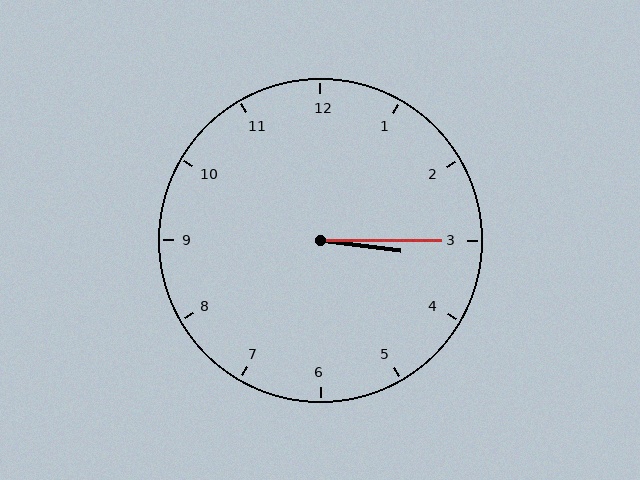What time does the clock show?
3:15.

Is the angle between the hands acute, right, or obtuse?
It is acute.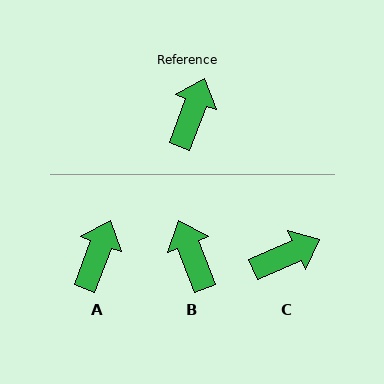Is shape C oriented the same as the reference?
No, it is off by about 46 degrees.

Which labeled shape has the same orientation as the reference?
A.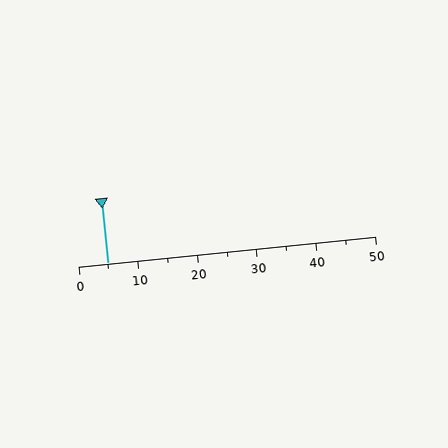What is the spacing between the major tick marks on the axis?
The major ticks are spaced 10 apart.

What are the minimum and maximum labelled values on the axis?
The axis runs from 0 to 50.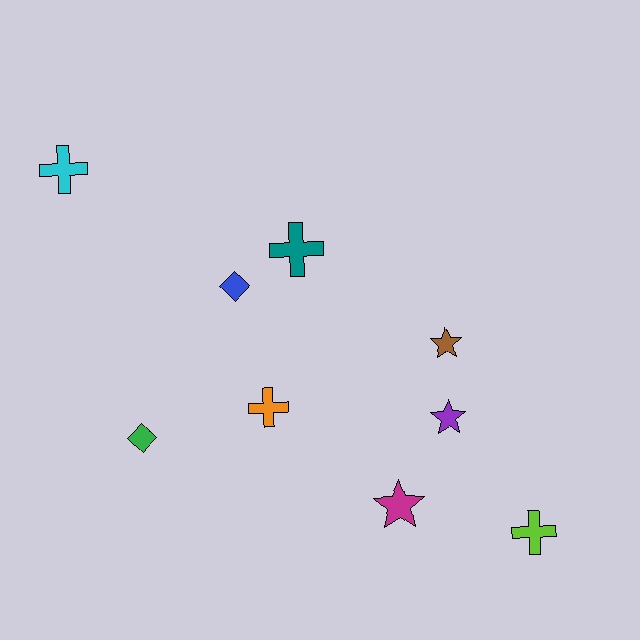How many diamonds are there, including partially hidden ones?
There are 2 diamonds.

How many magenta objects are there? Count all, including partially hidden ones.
There is 1 magenta object.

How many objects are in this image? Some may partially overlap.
There are 9 objects.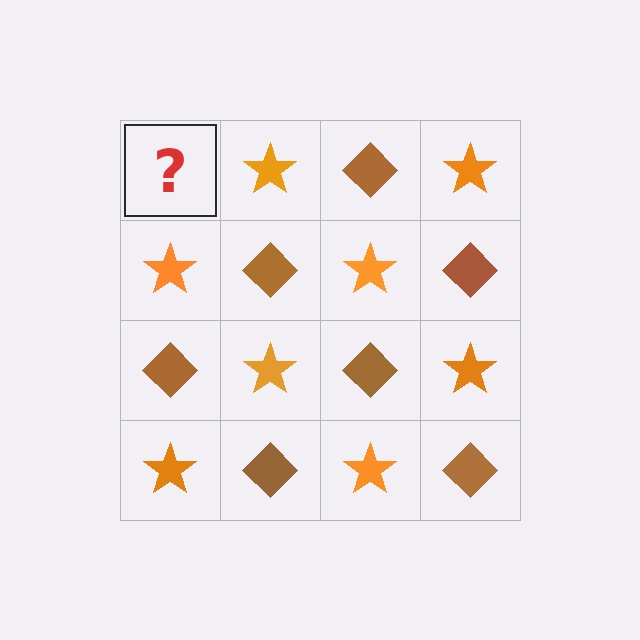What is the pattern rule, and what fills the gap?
The rule is that it alternates brown diamond and orange star in a checkerboard pattern. The gap should be filled with a brown diamond.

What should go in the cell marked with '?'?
The missing cell should contain a brown diamond.